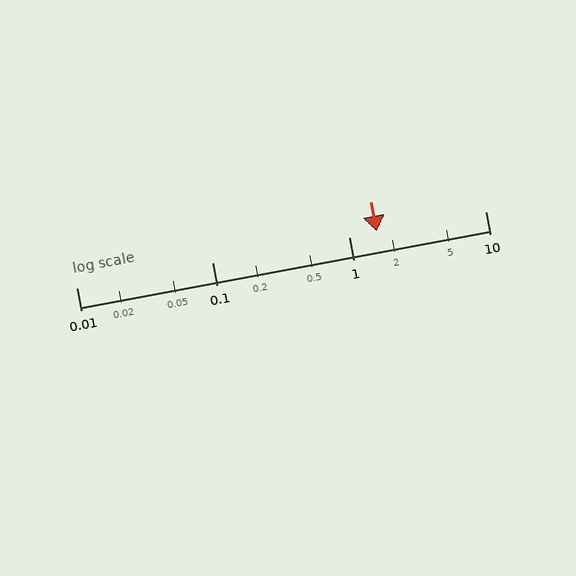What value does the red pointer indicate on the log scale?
The pointer indicates approximately 1.6.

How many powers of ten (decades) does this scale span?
The scale spans 3 decades, from 0.01 to 10.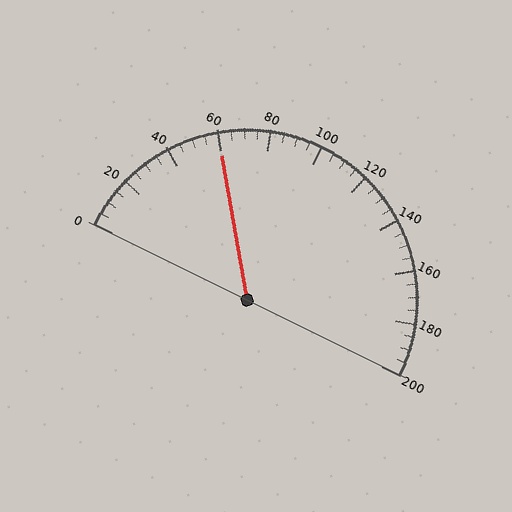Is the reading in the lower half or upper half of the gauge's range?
The reading is in the lower half of the range (0 to 200).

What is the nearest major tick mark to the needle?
The nearest major tick mark is 60.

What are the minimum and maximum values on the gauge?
The gauge ranges from 0 to 200.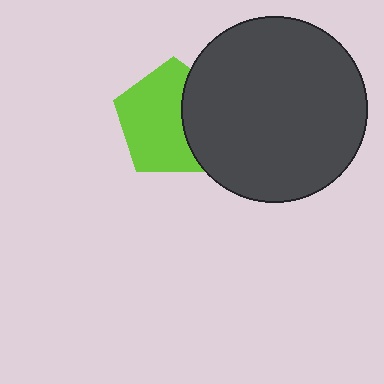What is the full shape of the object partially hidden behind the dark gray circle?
The partially hidden object is a lime pentagon.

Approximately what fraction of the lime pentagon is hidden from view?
Roughly 35% of the lime pentagon is hidden behind the dark gray circle.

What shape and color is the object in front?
The object in front is a dark gray circle.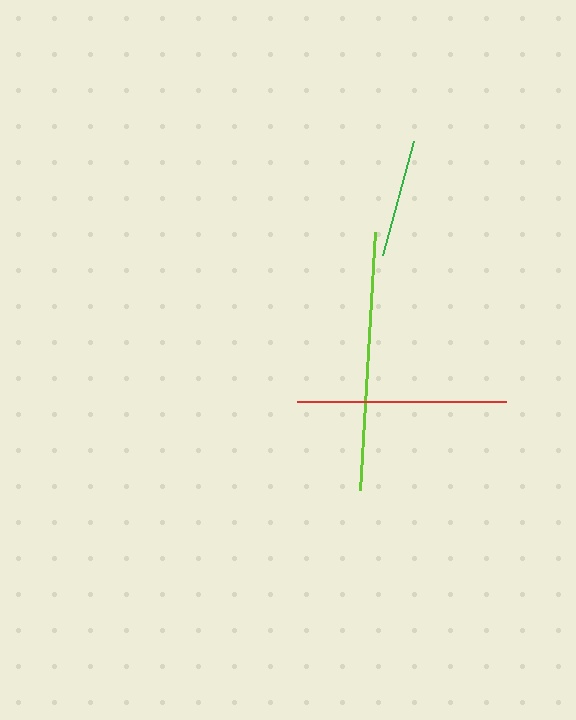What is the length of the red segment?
The red segment is approximately 209 pixels long.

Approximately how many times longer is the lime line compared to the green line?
The lime line is approximately 2.2 times the length of the green line.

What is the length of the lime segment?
The lime segment is approximately 259 pixels long.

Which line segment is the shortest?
The green line is the shortest at approximately 118 pixels.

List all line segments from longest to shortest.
From longest to shortest: lime, red, green.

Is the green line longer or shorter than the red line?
The red line is longer than the green line.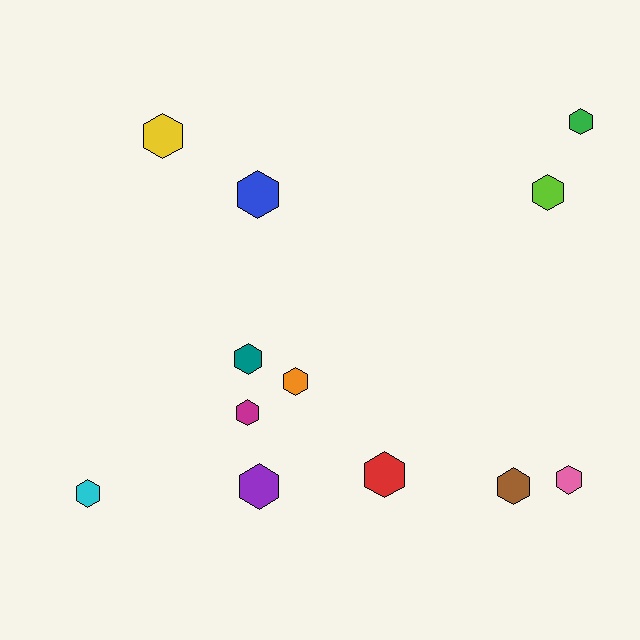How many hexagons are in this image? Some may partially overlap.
There are 12 hexagons.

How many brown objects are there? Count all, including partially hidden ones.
There is 1 brown object.